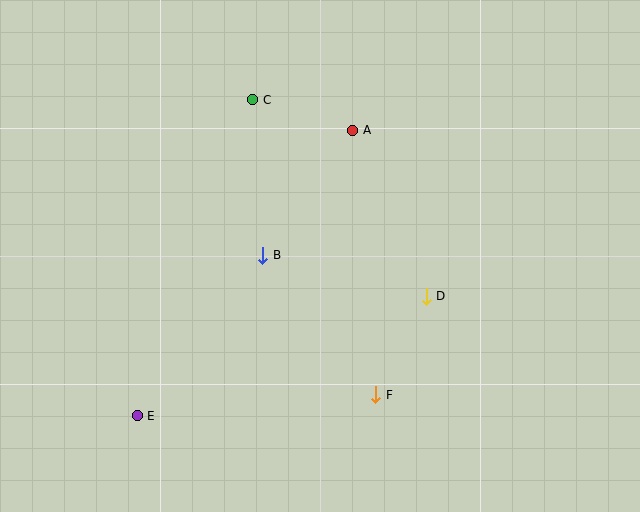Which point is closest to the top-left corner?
Point C is closest to the top-left corner.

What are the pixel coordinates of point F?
Point F is at (376, 395).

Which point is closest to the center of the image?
Point B at (263, 255) is closest to the center.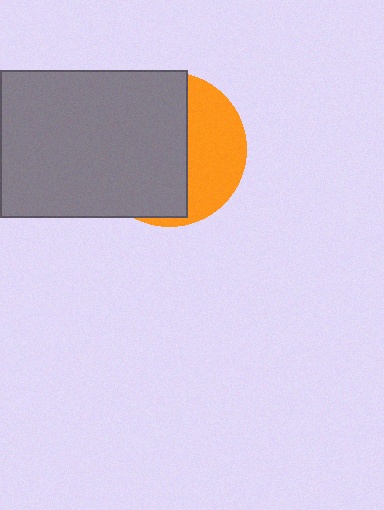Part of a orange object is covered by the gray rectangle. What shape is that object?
It is a circle.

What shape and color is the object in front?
The object in front is a gray rectangle.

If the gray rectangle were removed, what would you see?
You would see the complete orange circle.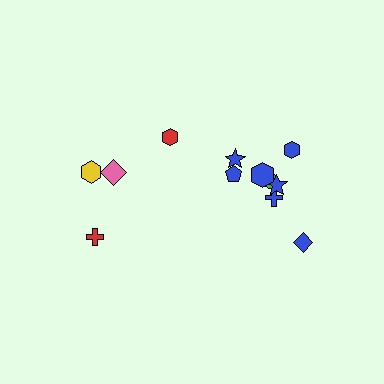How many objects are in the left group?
There are 4 objects.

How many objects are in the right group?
There are 8 objects.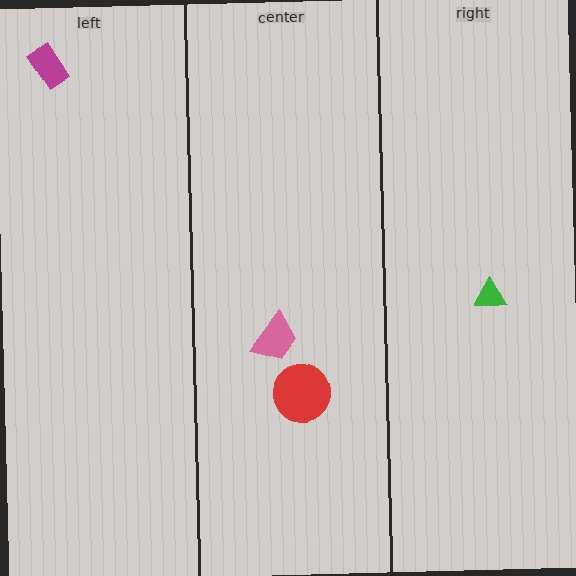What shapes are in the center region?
The pink trapezoid, the red circle.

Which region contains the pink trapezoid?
The center region.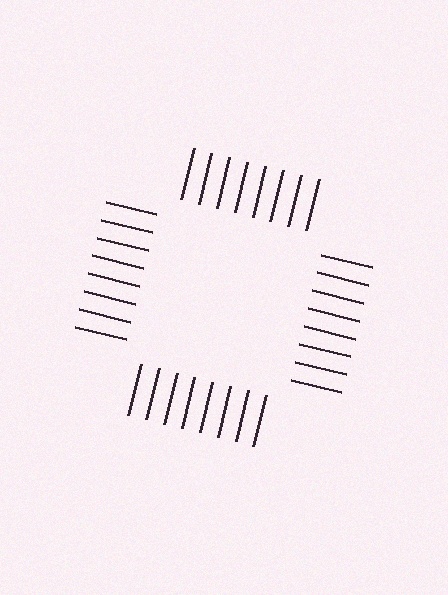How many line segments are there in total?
32 — 8 along each of the 4 edges.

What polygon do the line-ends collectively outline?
An illusory square — the line segments terminate on its edges but no continuous stroke is drawn.